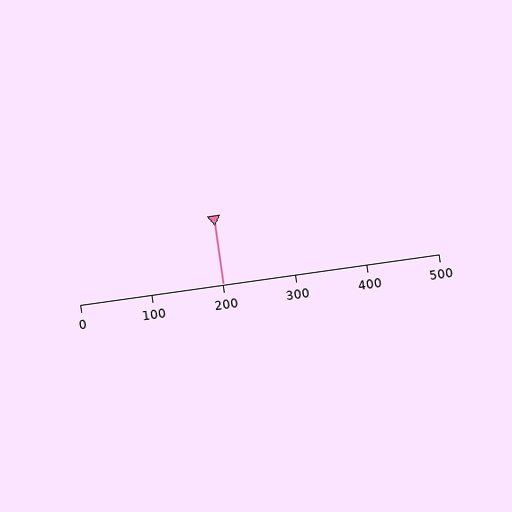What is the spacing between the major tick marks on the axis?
The major ticks are spaced 100 apart.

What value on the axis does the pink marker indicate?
The marker indicates approximately 200.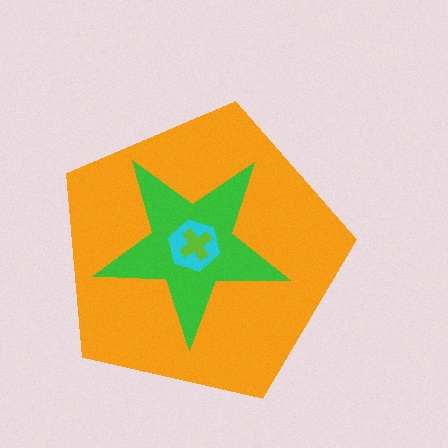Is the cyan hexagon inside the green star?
Yes.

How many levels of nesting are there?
4.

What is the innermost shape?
The lime cross.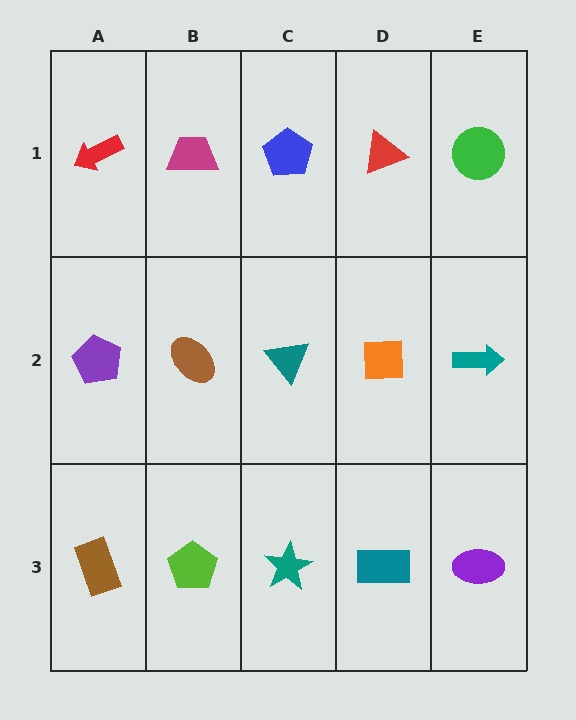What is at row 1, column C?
A blue pentagon.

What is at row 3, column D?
A teal rectangle.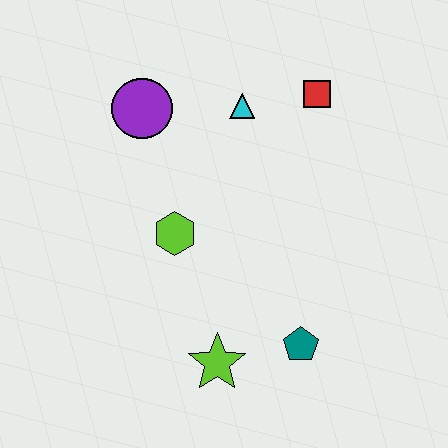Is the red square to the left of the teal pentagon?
No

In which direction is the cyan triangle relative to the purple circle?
The cyan triangle is to the right of the purple circle.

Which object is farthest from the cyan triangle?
The lime star is farthest from the cyan triangle.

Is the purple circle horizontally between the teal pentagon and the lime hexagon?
No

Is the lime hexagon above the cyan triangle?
No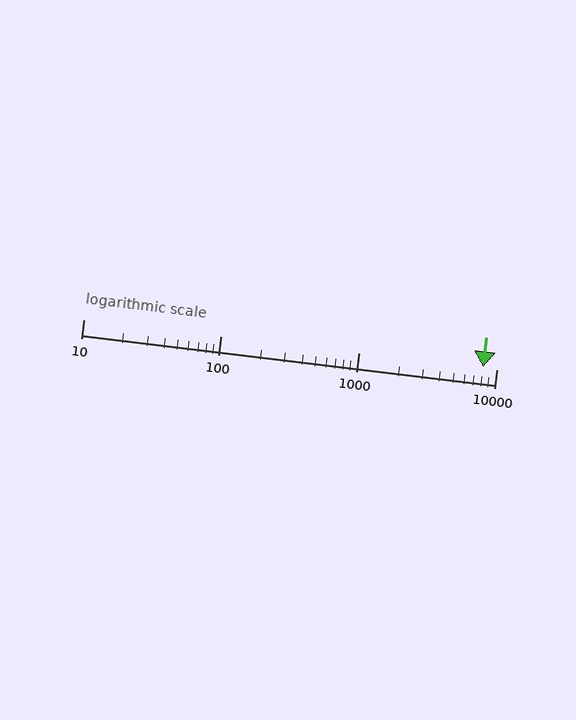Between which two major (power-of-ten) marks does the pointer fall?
The pointer is between 1000 and 10000.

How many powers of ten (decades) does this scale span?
The scale spans 3 decades, from 10 to 10000.